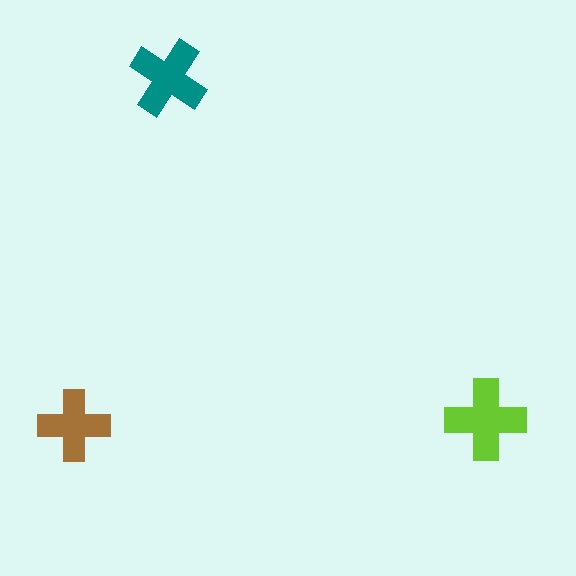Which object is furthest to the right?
The lime cross is rightmost.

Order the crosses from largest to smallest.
the lime one, the teal one, the brown one.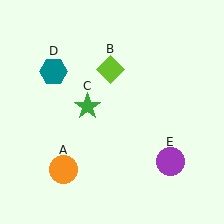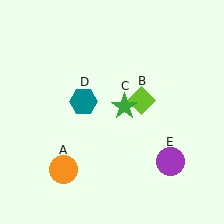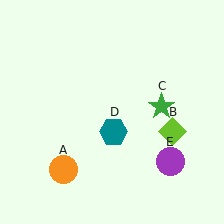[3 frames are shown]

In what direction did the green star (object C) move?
The green star (object C) moved right.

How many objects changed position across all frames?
3 objects changed position: lime diamond (object B), green star (object C), teal hexagon (object D).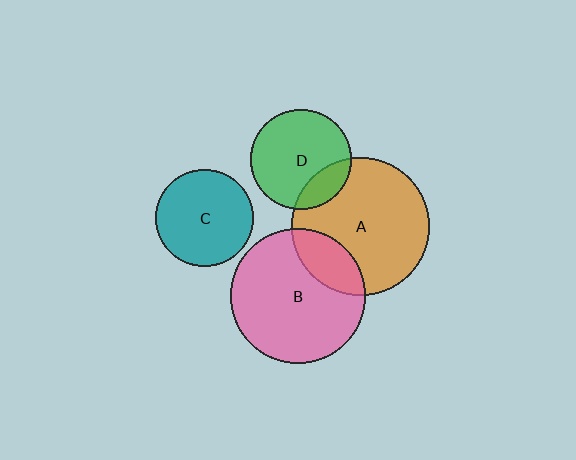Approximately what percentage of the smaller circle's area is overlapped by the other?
Approximately 20%.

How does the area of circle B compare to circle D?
Approximately 1.8 times.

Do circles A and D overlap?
Yes.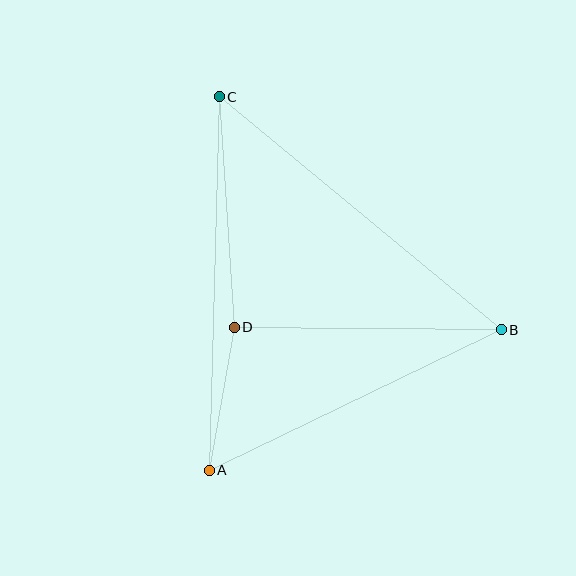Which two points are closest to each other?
Points A and D are closest to each other.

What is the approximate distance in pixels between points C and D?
The distance between C and D is approximately 231 pixels.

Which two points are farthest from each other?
Points A and C are farthest from each other.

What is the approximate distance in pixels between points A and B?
The distance between A and B is approximately 324 pixels.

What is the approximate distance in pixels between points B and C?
The distance between B and C is approximately 366 pixels.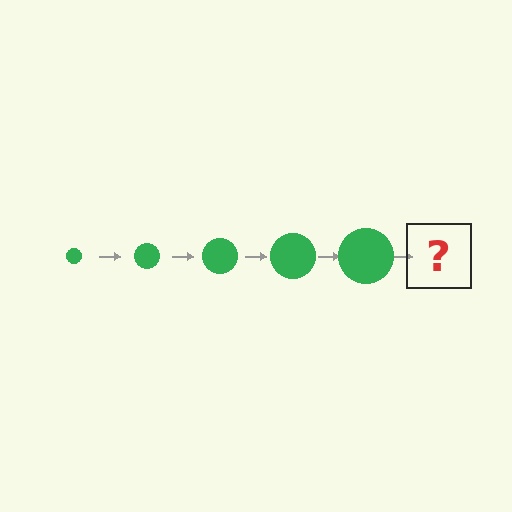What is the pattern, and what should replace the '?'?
The pattern is that the circle gets progressively larger each step. The '?' should be a green circle, larger than the previous one.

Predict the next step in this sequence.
The next step is a green circle, larger than the previous one.